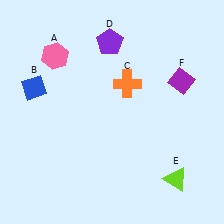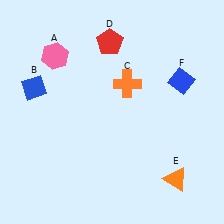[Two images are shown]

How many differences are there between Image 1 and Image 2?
There are 3 differences between the two images.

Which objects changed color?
D changed from purple to red. E changed from lime to orange. F changed from purple to blue.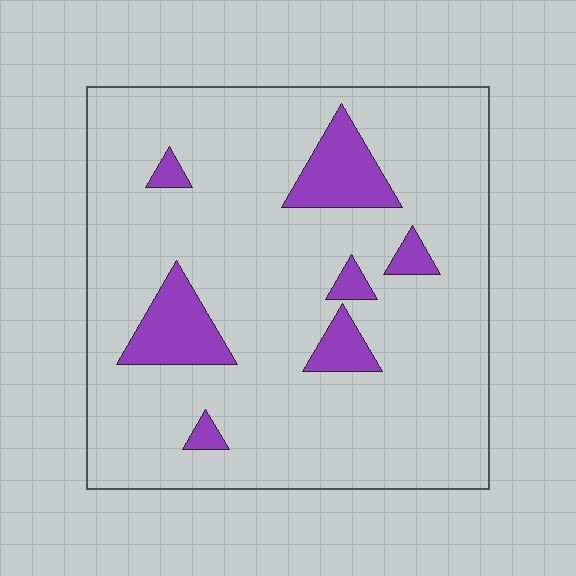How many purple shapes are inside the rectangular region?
7.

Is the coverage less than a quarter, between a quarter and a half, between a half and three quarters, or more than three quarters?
Less than a quarter.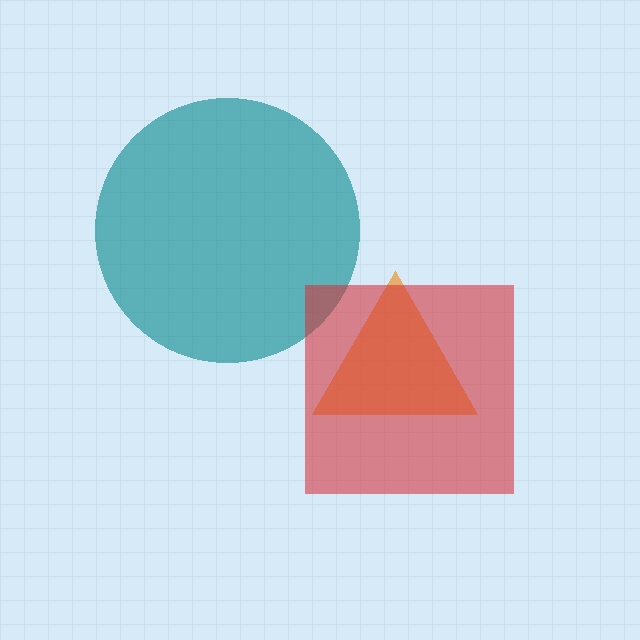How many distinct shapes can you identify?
There are 3 distinct shapes: a teal circle, an orange triangle, a red square.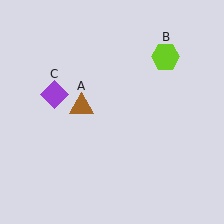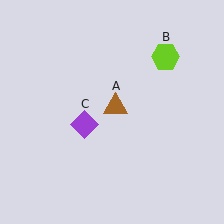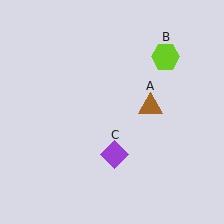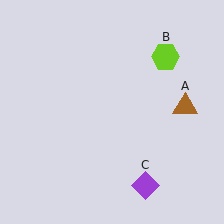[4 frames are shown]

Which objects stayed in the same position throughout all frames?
Lime hexagon (object B) remained stationary.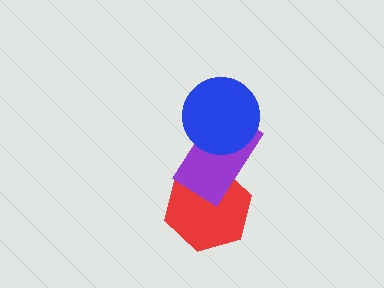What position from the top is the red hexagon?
The red hexagon is 3rd from the top.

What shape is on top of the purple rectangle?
The blue circle is on top of the purple rectangle.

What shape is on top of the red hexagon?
The purple rectangle is on top of the red hexagon.